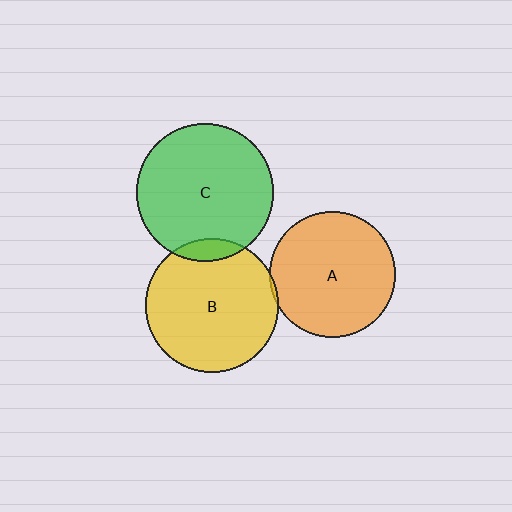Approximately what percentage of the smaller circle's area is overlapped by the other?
Approximately 10%.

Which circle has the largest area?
Circle C (green).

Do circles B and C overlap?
Yes.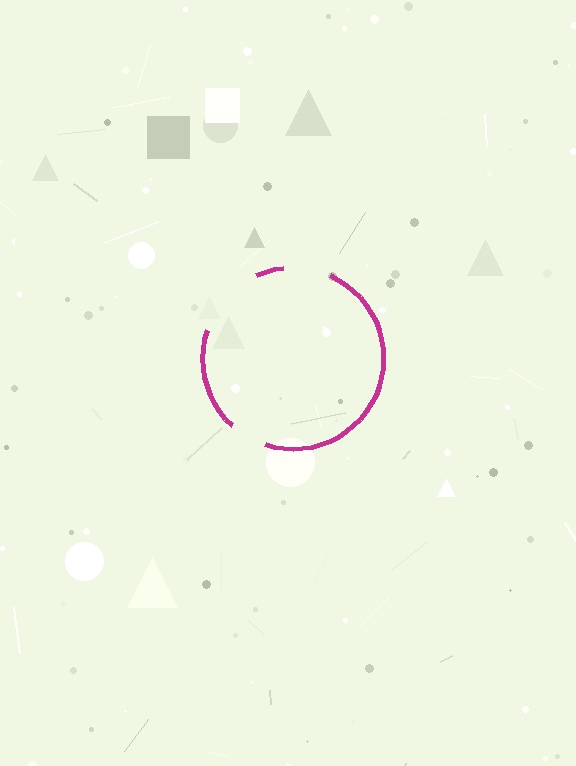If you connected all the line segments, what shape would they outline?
They would outline a circle.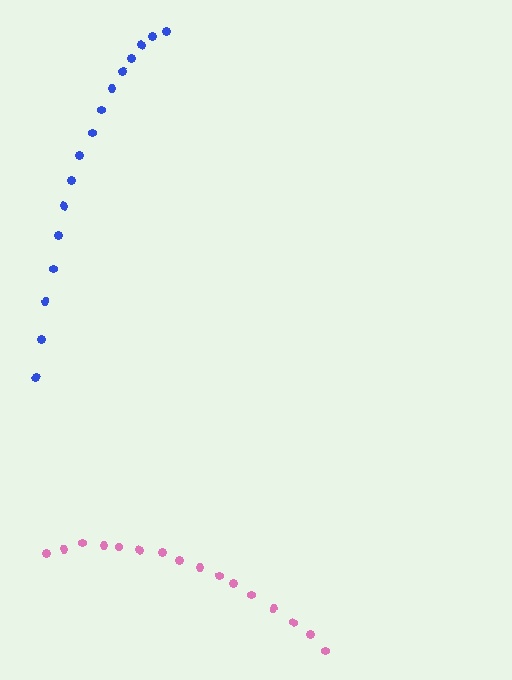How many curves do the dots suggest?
There are 2 distinct paths.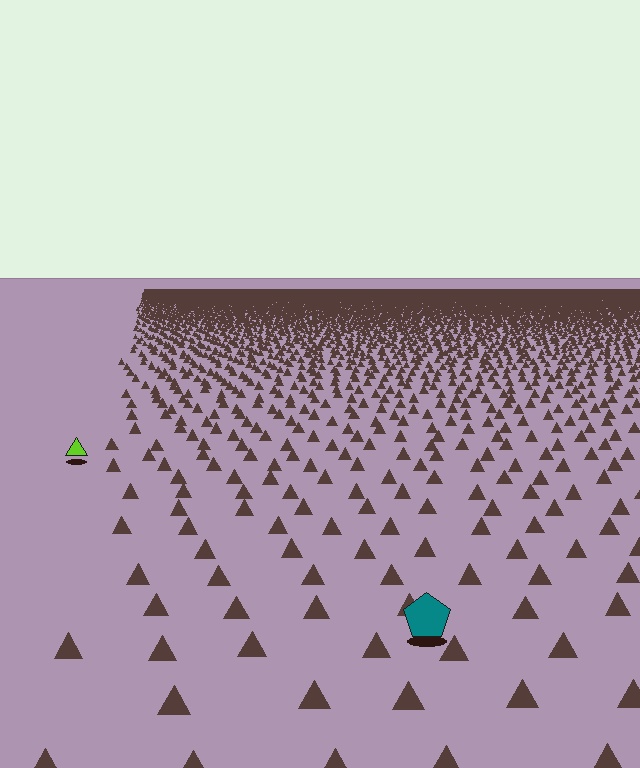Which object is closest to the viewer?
The teal pentagon is closest. The texture marks near it are larger and more spread out.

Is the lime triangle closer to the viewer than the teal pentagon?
No. The teal pentagon is closer — you can tell from the texture gradient: the ground texture is coarser near it.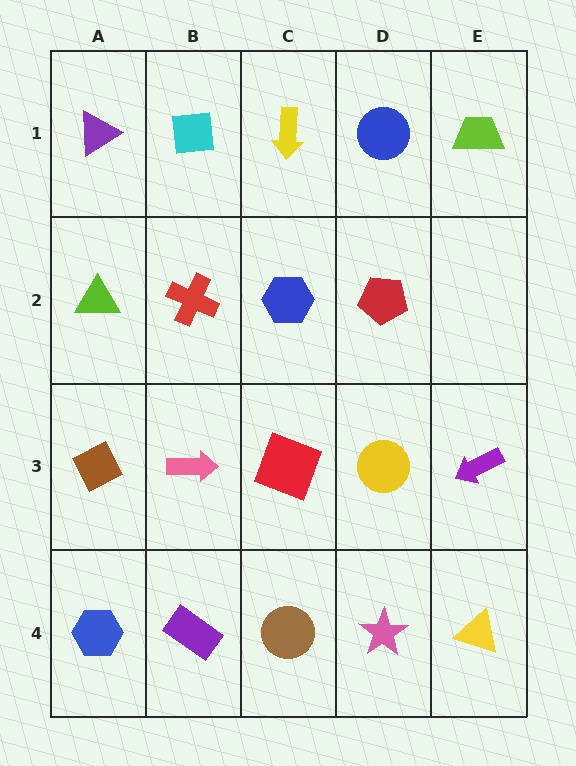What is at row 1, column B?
A cyan square.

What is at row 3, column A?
A brown diamond.